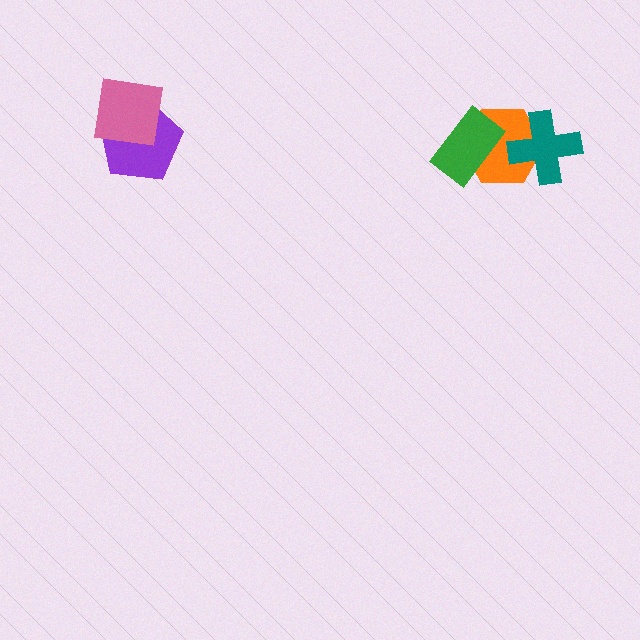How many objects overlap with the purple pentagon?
1 object overlaps with the purple pentagon.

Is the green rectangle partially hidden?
No, no other shape covers it.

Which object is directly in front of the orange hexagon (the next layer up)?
The teal cross is directly in front of the orange hexagon.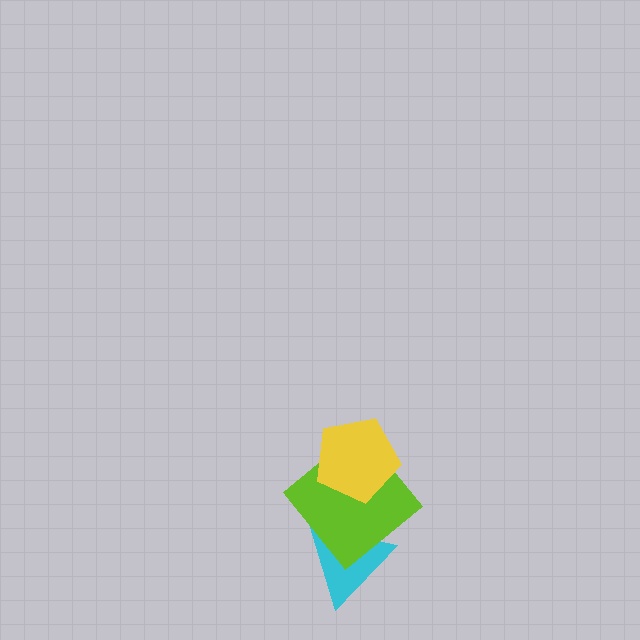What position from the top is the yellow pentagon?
The yellow pentagon is 1st from the top.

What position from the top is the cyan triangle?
The cyan triangle is 3rd from the top.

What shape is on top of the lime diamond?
The yellow pentagon is on top of the lime diamond.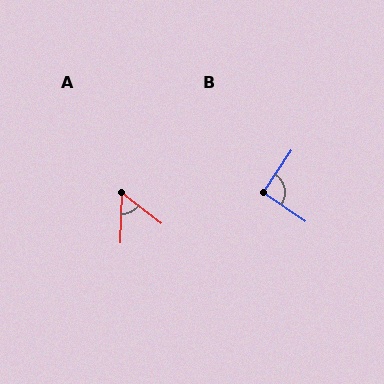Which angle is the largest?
B, at approximately 91 degrees.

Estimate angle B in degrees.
Approximately 91 degrees.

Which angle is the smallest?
A, at approximately 54 degrees.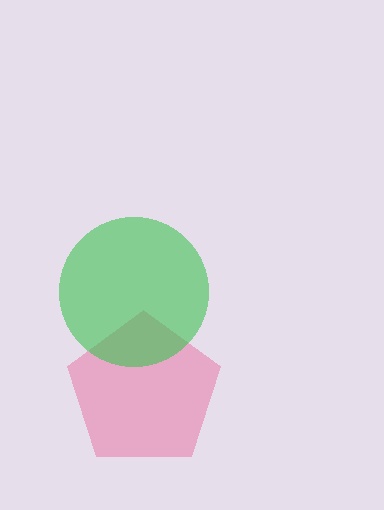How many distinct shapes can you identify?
There are 2 distinct shapes: a pink pentagon, a green circle.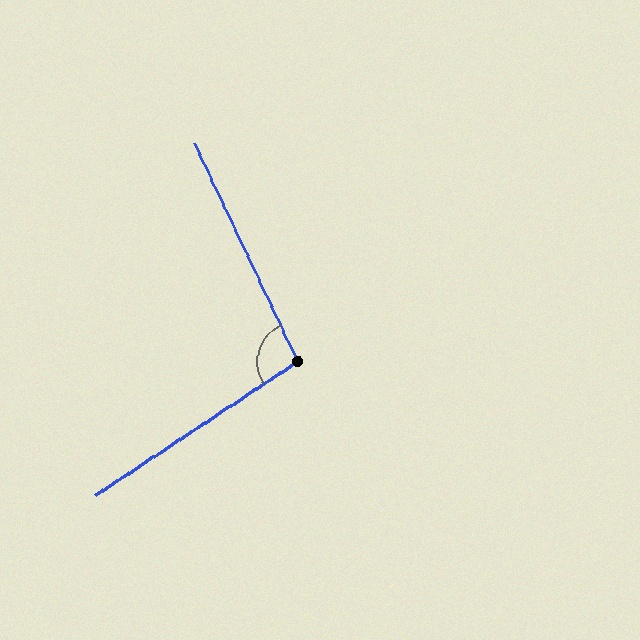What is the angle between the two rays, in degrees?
Approximately 98 degrees.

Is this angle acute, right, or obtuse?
It is obtuse.